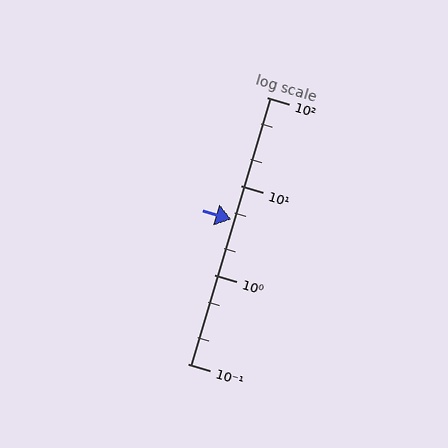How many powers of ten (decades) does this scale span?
The scale spans 3 decades, from 0.1 to 100.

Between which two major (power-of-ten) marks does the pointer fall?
The pointer is between 1 and 10.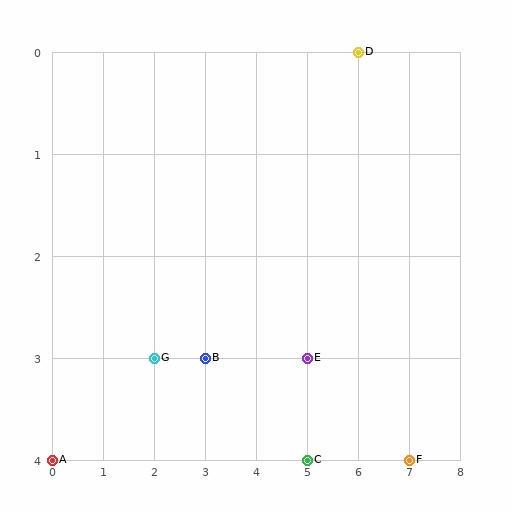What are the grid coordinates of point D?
Point D is at grid coordinates (6, 0).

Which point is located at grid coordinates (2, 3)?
Point G is at (2, 3).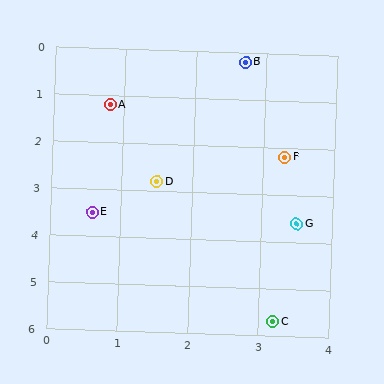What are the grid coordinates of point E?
Point E is at approximately (0.6, 3.5).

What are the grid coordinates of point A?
Point A is at approximately (0.8, 1.2).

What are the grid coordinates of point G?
Point G is at approximately (3.5, 3.6).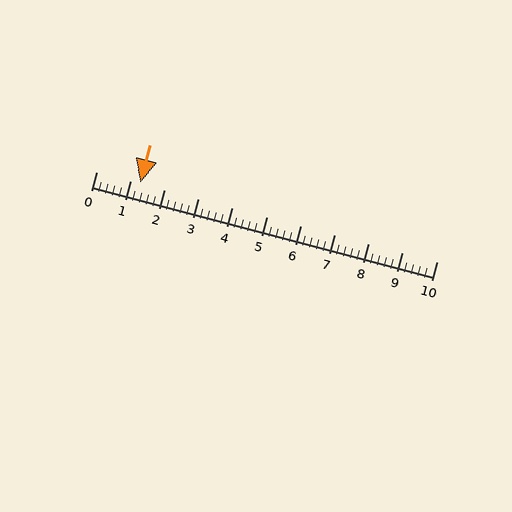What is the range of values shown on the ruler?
The ruler shows values from 0 to 10.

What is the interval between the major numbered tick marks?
The major tick marks are spaced 1 units apart.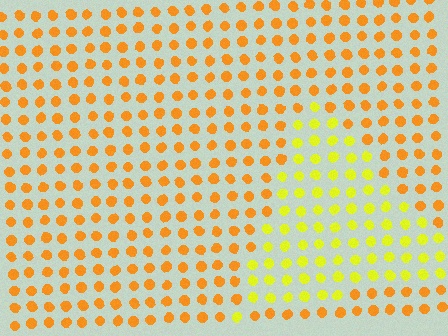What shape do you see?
I see a triangle.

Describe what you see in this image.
The image is filled with small orange elements in a uniform arrangement. A triangle-shaped region is visible where the elements are tinted to a slightly different hue, forming a subtle color boundary.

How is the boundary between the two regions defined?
The boundary is defined purely by a slight shift in hue (about 34 degrees). Spacing, size, and orientation are identical on both sides.